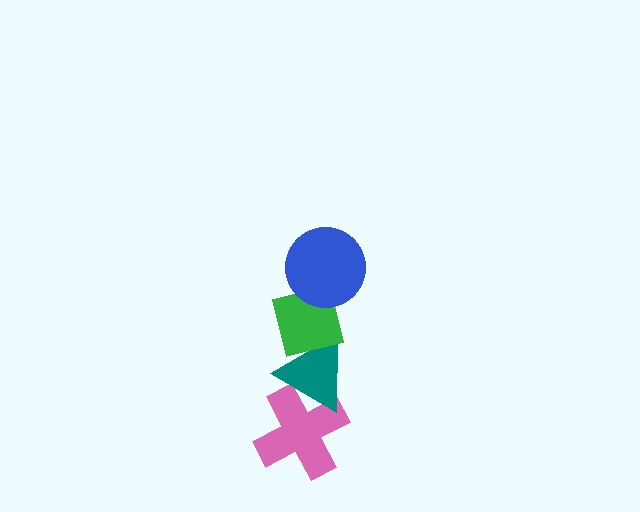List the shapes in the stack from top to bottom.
From top to bottom: the blue circle, the green square, the teal triangle, the pink cross.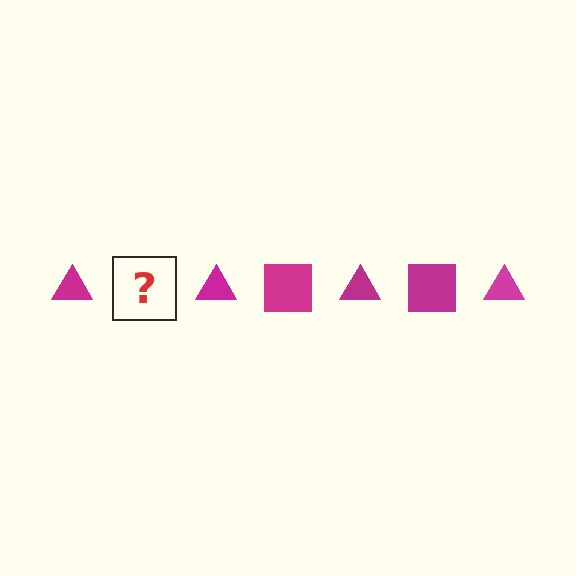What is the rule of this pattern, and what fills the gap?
The rule is that the pattern cycles through triangle, square shapes in magenta. The gap should be filled with a magenta square.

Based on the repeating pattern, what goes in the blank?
The blank should be a magenta square.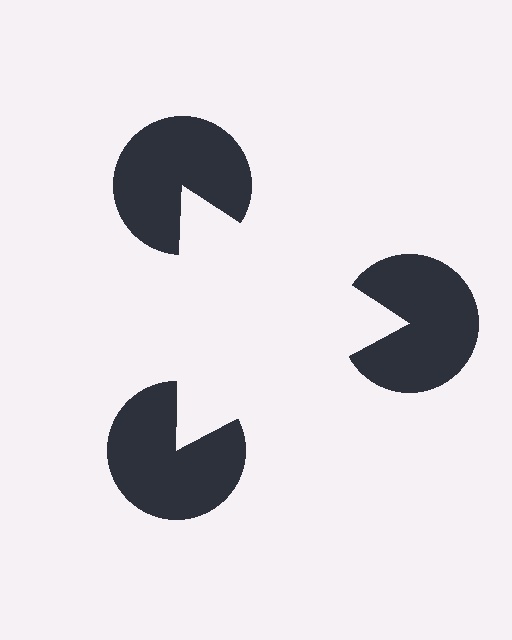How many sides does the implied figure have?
3 sides.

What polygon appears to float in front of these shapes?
An illusory triangle — its edges are inferred from the aligned wedge cuts in the pac-man discs, not physically drawn.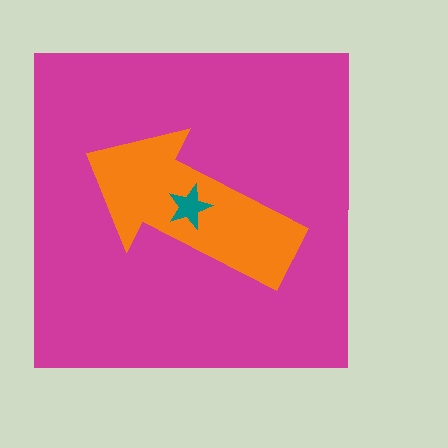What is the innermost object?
The teal star.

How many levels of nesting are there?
3.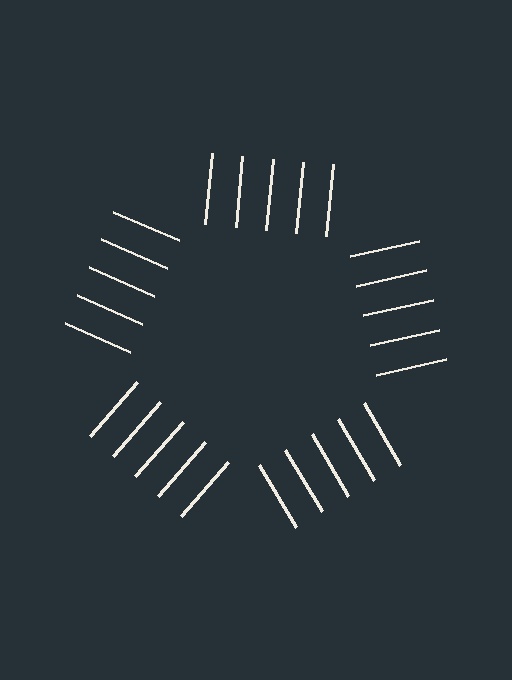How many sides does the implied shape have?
5 sides — the line-ends trace a pentagon.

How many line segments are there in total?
25 — 5 along each of the 5 edges.